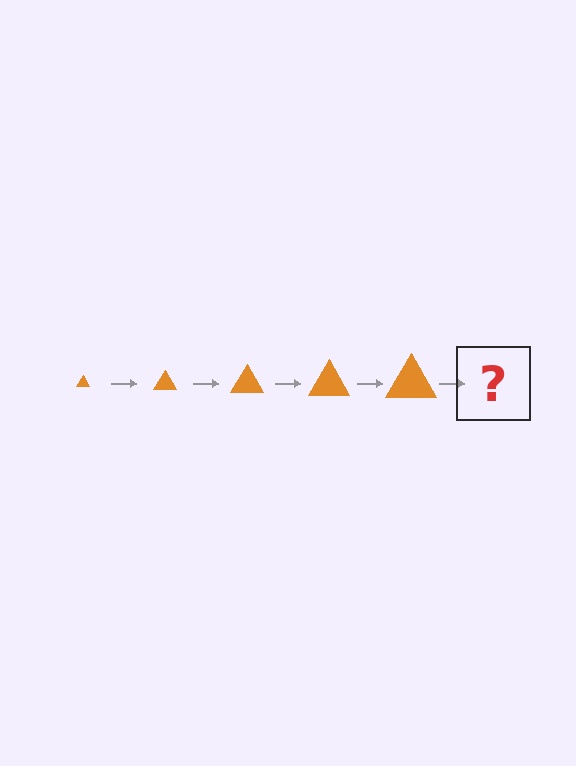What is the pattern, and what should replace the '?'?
The pattern is that the triangle gets progressively larger each step. The '?' should be an orange triangle, larger than the previous one.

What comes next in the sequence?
The next element should be an orange triangle, larger than the previous one.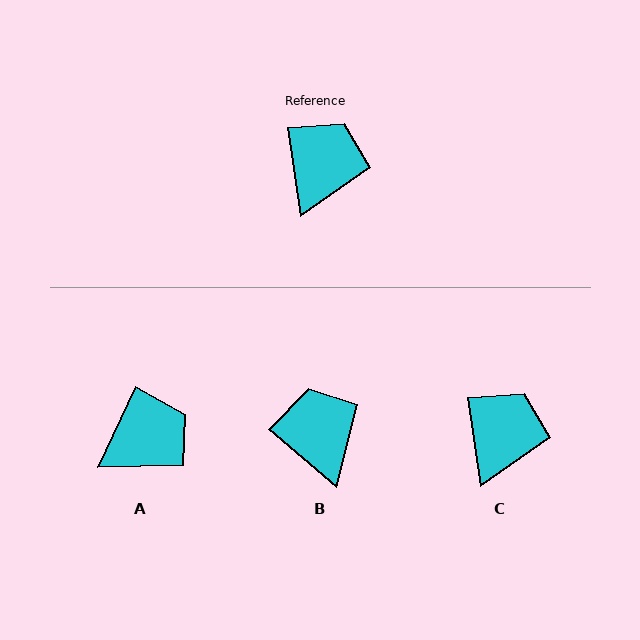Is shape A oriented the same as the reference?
No, it is off by about 33 degrees.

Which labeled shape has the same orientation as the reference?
C.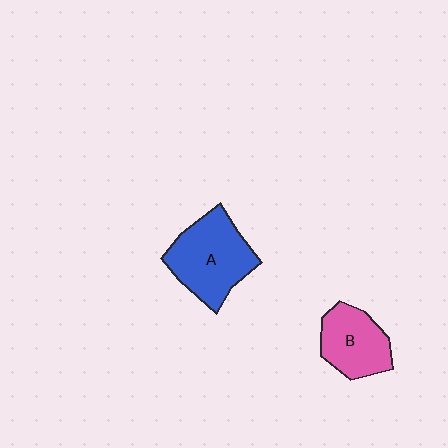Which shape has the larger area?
Shape A (blue).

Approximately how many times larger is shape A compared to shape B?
Approximately 1.4 times.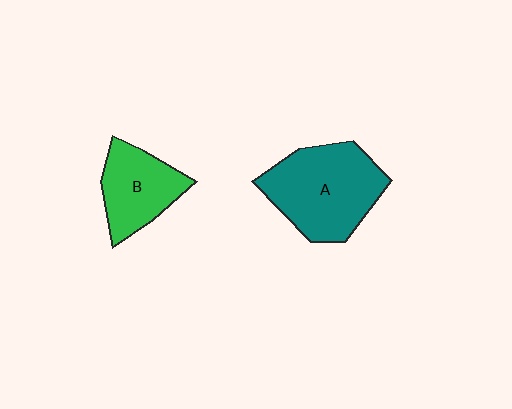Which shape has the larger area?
Shape A (teal).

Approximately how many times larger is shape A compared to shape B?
Approximately 1.6 times.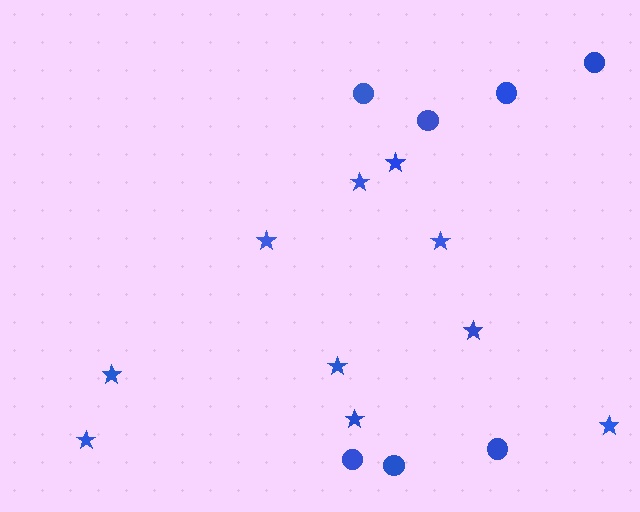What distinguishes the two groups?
There are 2 groups: one group of stars (10) and one group of circles (7).